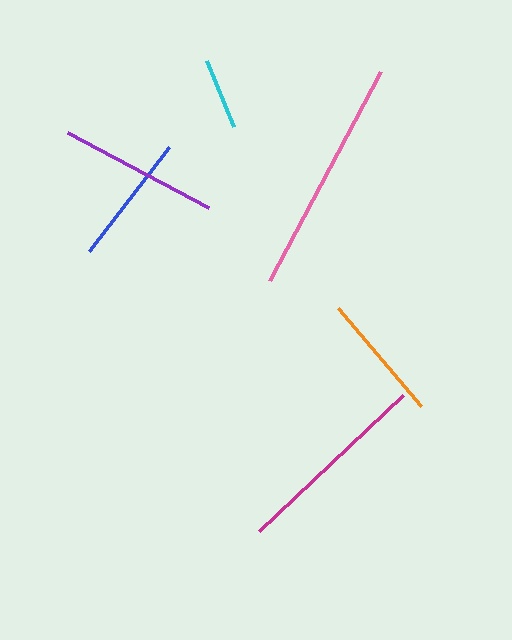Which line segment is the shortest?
The cyan line is the shortest at approximately 72 pixels.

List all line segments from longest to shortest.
From longest to shortest: pink, magenta, purple, blue, orange, cyan.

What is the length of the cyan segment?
The cyan segment is approximately 72 pixels long.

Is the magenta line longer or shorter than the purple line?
The magenta line is longer than the purple line.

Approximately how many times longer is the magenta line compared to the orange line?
The magenta line is approximately 1.5 times the length of the orange line.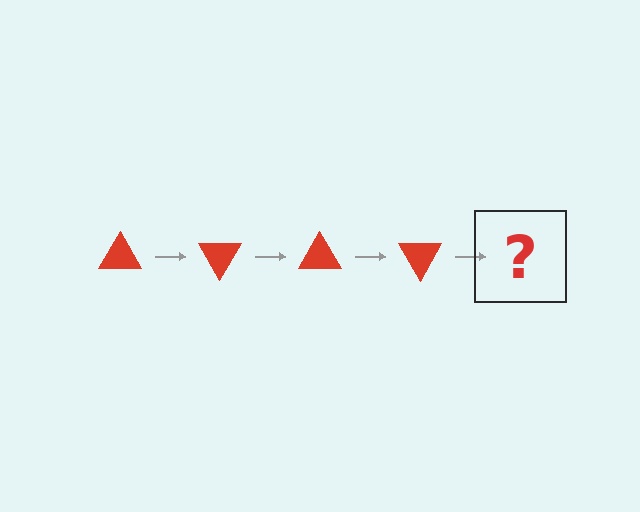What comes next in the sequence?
The next element should be a red triangle rotated 240 degrees.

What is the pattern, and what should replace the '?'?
The pattern is that the triangle rotates 60 degrees each step. The '?' should be a red triangle rotated 240 degrees.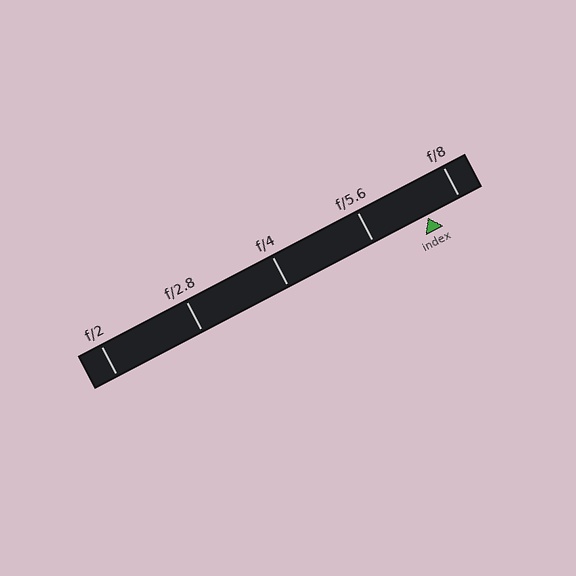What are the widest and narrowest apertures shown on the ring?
The widest aperture shown is f/2 and the narrowest is f/8.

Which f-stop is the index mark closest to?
The index mark is closest to f/8.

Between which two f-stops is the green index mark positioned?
The index mark is between f/5.6 and f/8.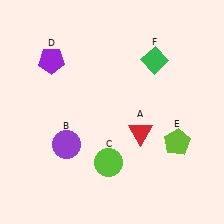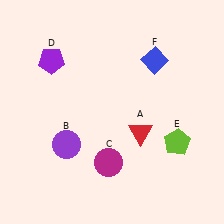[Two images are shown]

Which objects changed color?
C changed from lime to magenta. F changed from green to blue.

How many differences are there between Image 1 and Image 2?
There are 2 differences between the two images.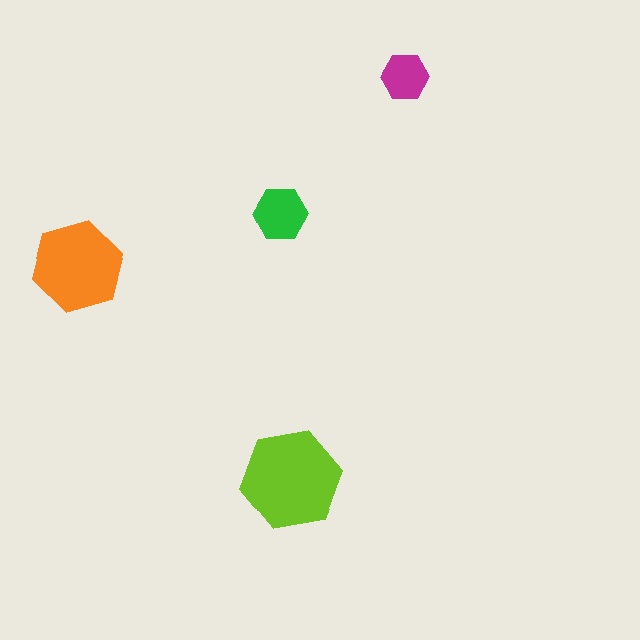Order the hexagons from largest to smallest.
the lime one, the orange one, the green one, the magenta one.